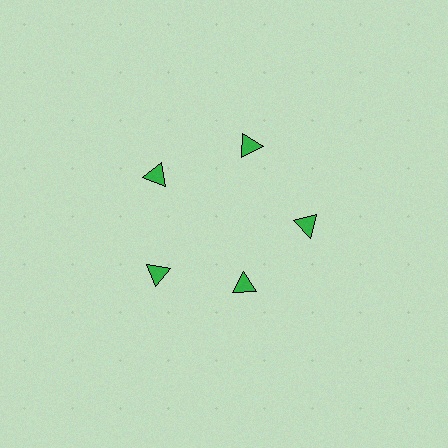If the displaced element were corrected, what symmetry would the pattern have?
It would have 5-fold rotational symmetry — the pattern would map onto itself every 72 degrees.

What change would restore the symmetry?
The symmetry would be restored by moving it outward, back onto the ring so that all 5 triangles sit at equal angles and equal distance from the center.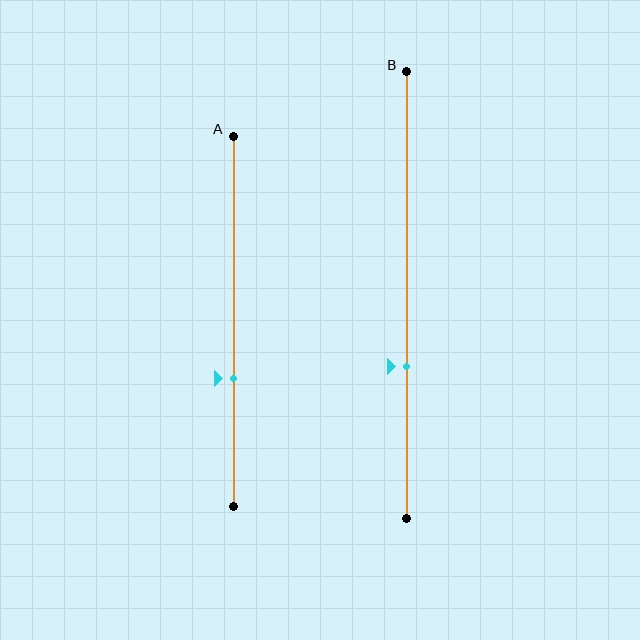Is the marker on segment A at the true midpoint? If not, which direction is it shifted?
No, the marker on segment A is shifted downward by about 15% of the segment length.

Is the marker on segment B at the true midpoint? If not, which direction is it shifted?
No, the marker on segment B is shifted downward by about 16% of the segment length.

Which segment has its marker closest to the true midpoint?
Segment A has its marker closest to the true midpoint.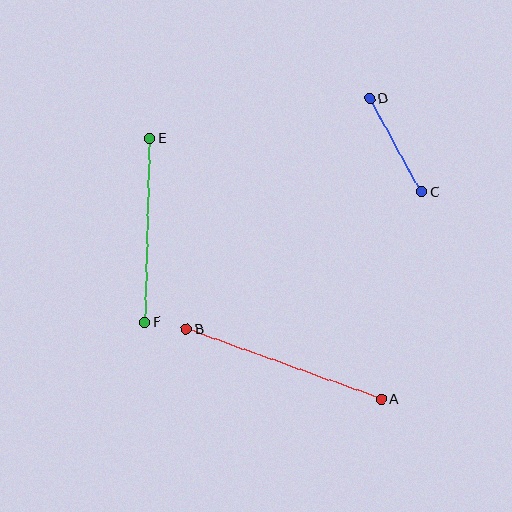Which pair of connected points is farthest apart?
Points A and B are farthest apart.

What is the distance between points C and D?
The distance is approximately 106 pixels.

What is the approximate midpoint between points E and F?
The midpoint is at approximately (147, 230) pixels.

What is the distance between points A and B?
The distance is approximately 207 pixels.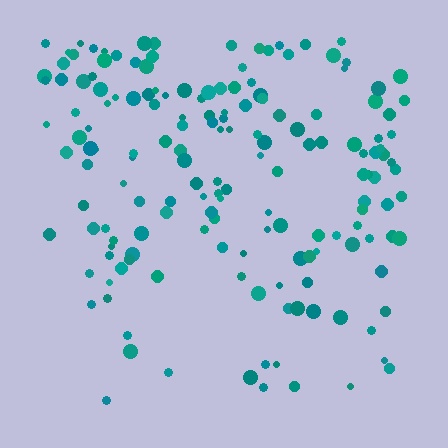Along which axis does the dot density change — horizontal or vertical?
Vertical.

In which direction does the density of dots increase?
From bottom to top, with the top side densest.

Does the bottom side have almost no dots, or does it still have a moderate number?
Still a moderate number, just noticeably fewer than the top.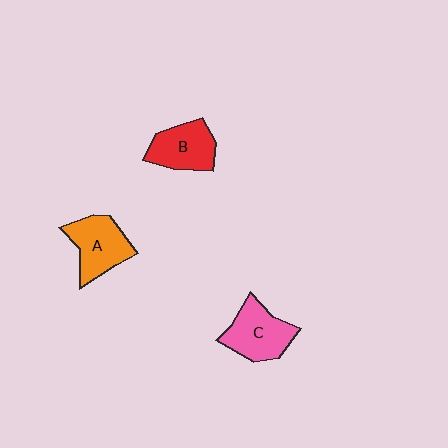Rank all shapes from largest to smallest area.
From largest to smallest: C (pink), A (orange), B (red).